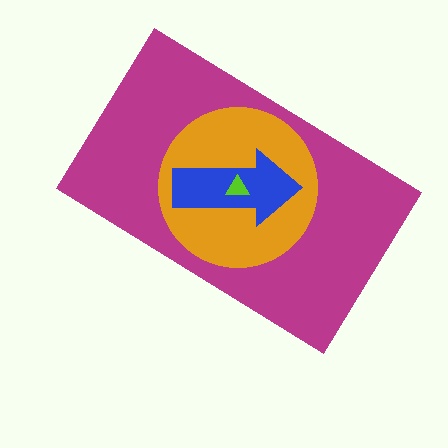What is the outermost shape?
The magenta rectangle.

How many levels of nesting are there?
4.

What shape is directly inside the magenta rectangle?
The orange circle.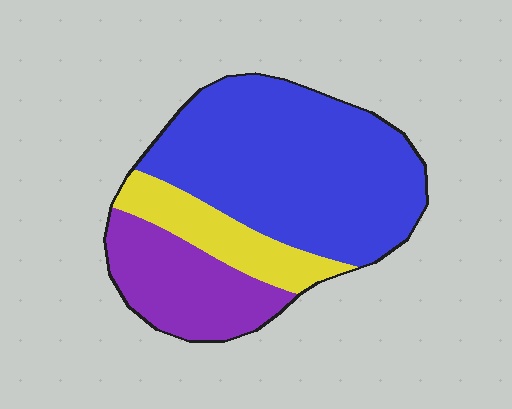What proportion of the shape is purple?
Purple takes up between a sixth and a third of the shape.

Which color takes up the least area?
Yellow, at roughly 15%.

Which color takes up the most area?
Blue, at roughly 60%.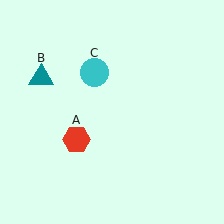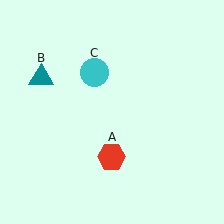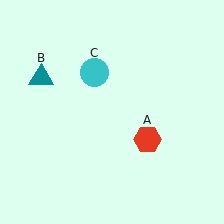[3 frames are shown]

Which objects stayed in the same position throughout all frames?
Teal triangle (object B) and cyan circle (object C) remained stationary.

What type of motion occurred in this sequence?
The red hexagon (object A) rotated counterclockwise around the center of the scene.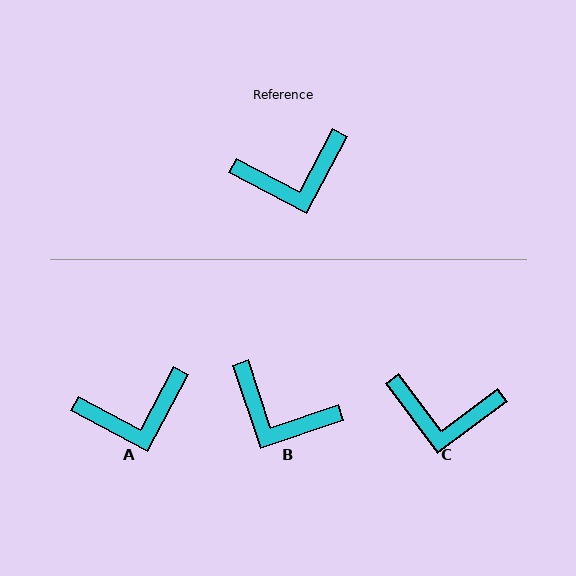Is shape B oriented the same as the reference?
No, it is off by about 43 degrees.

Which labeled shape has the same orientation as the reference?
A.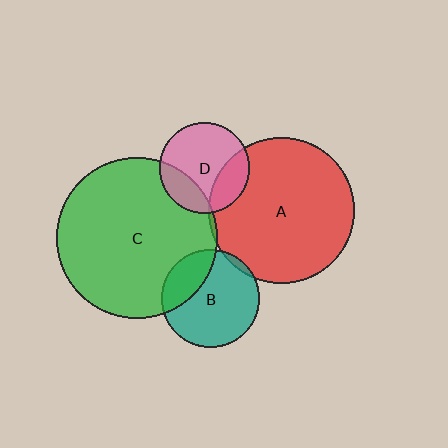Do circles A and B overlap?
Yes.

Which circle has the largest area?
Circle C (green).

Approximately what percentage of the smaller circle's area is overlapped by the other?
Approximately 5%.